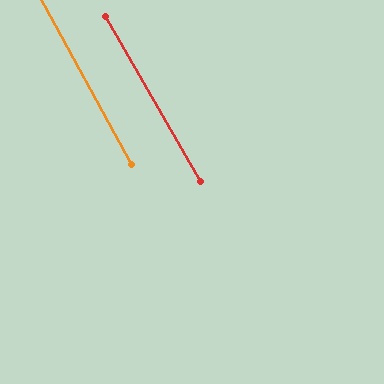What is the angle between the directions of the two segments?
Approximately 2 degrees.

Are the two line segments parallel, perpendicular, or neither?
Parallel — their directions differ by only 1.6°.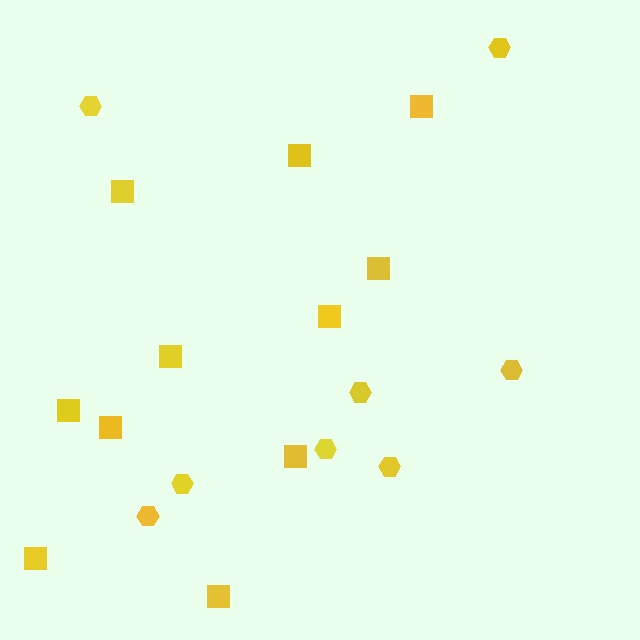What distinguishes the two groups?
There are 2 groups: one group of squares (11) and one group of hexagons (8).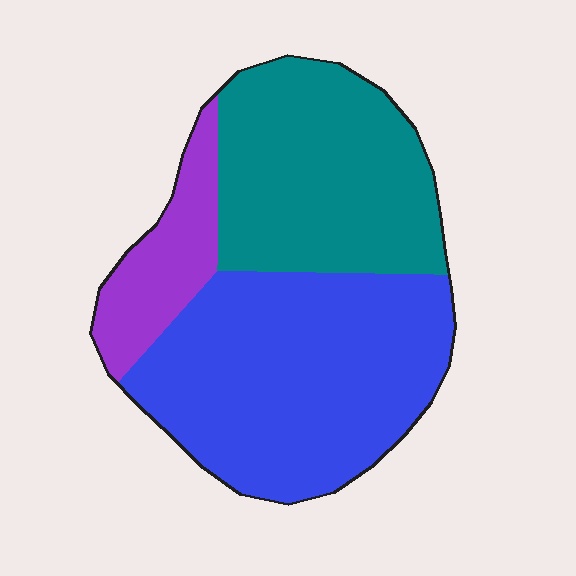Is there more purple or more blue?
Blue.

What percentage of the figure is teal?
Teal takes up about three eighths (3/8) of the figure.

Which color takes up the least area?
Purple, at roughly 15%.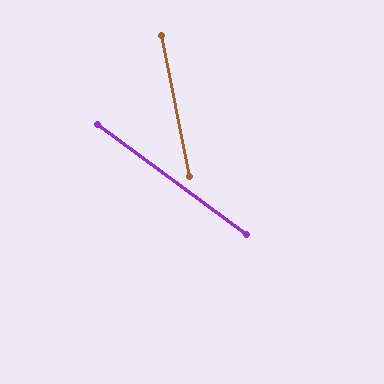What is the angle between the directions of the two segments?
Approximately 42 degrees.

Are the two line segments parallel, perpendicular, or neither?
Neither parallel nor perpendicular — they differ by about 42°.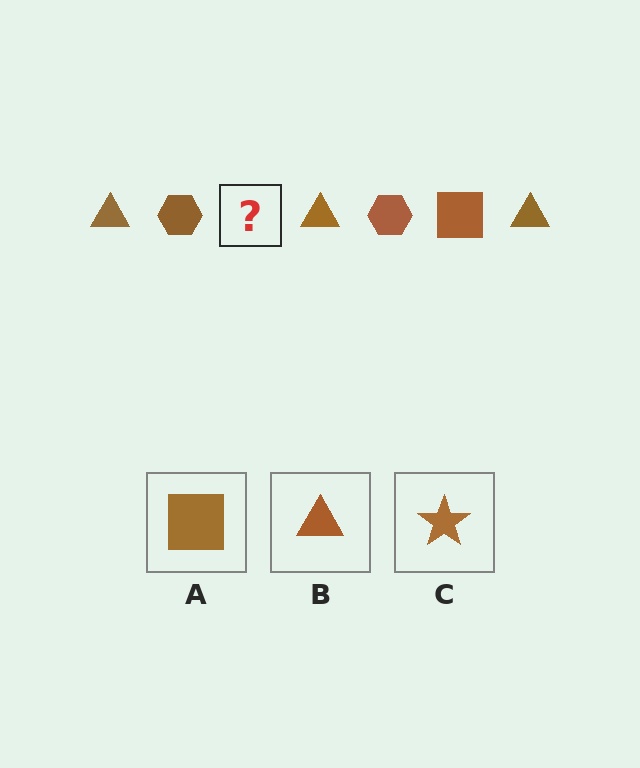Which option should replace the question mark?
Option A.